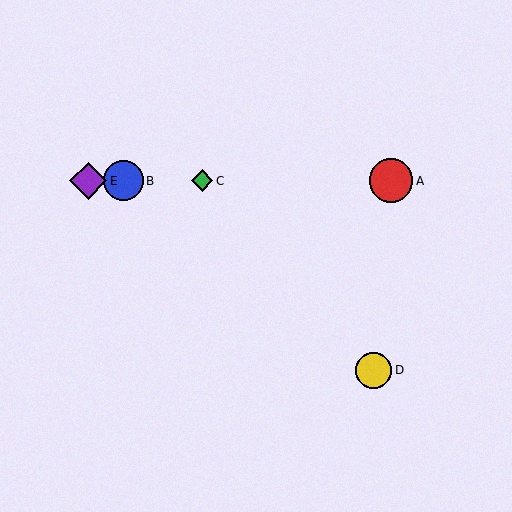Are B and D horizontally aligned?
No, B is at y≈181 and D is at y≈370.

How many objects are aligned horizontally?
4 objects (A, B, C, E) are aligned horizontally.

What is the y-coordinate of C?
Object C is at y≈181.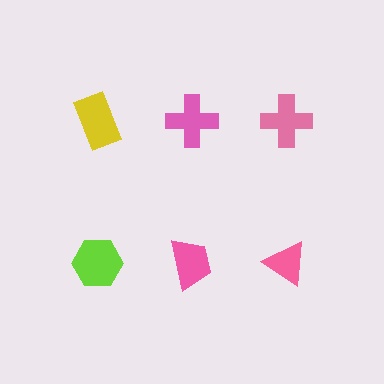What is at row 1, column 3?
A pink cross.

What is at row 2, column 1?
A lime hexagon.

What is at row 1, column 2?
A pink cross.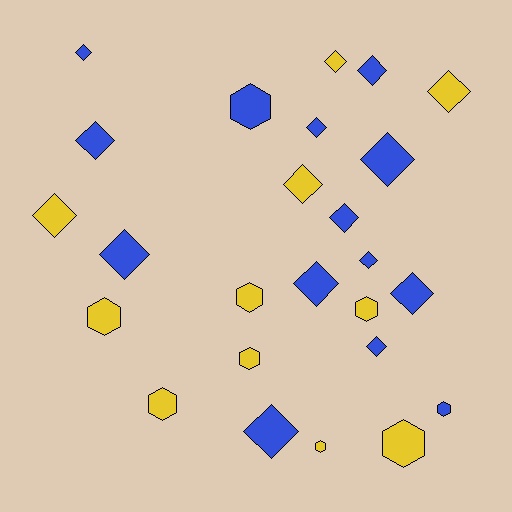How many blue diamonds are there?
There are 12 blue diamonds.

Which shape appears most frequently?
Diamond, with 16 objects.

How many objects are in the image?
There are 25 objects.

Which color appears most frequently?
Blue, with 14 objects.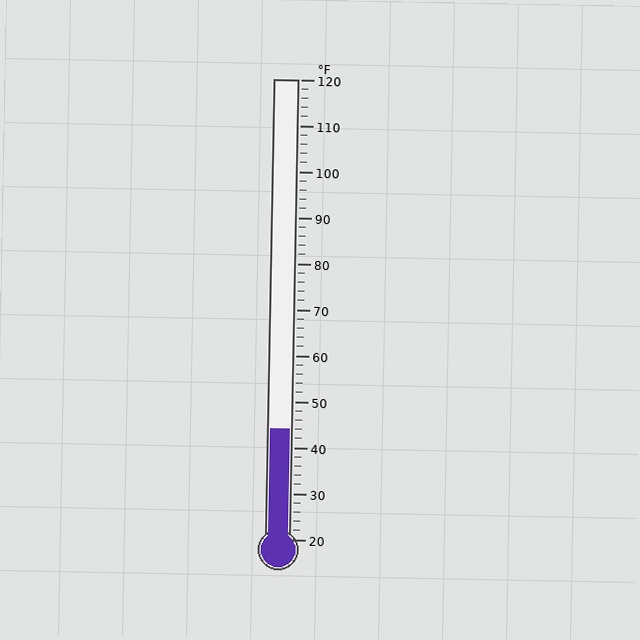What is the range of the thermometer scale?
The thermometer scale ranges from 20°F to 120°F.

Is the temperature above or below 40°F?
The temperature is above 40°F.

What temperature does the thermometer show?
The thermometer shows approximately 44°F.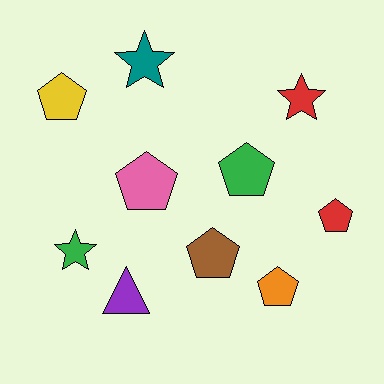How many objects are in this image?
There are 10 objects.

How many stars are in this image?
There are 3 stars.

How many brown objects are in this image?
There is 1 brown object.